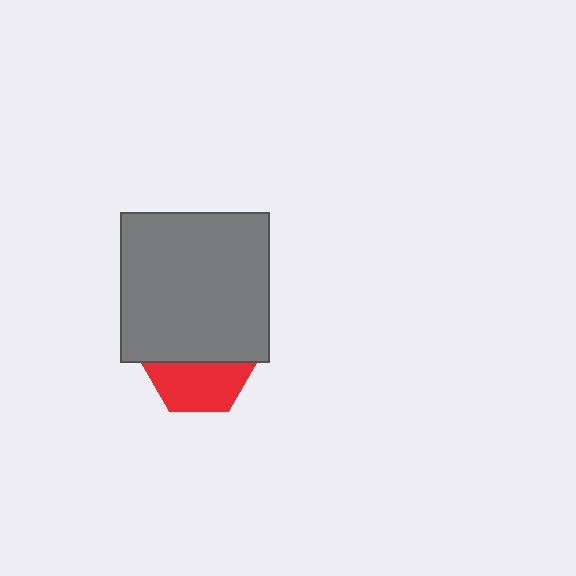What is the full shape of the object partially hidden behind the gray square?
The partially hidden object is a red hexagon.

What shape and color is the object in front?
The object in front is a gray square.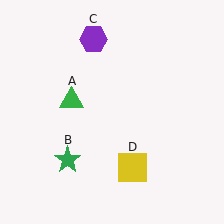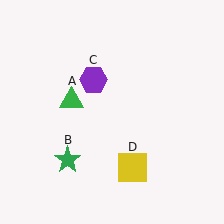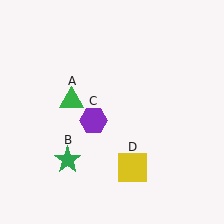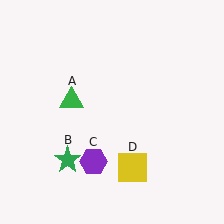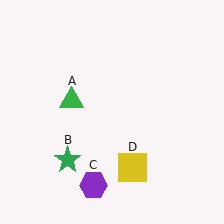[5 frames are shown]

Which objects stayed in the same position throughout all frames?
Green triangle (object A) and green star (object B) and yellow square (object D) remained stationary.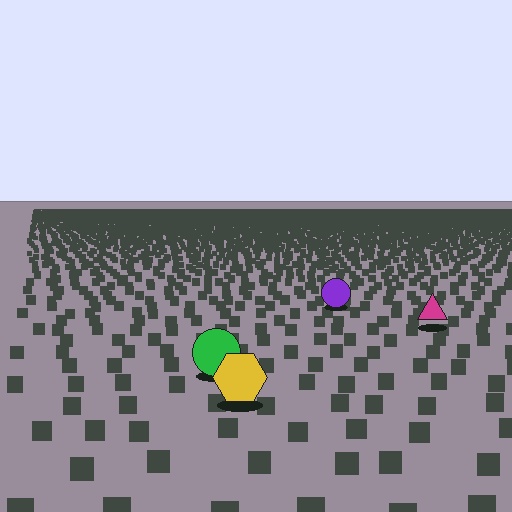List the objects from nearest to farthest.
From nearest to farthest: the yellow hexagon, the green circle, the magenta triangle, the purple circle.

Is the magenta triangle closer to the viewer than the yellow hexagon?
No. The yellow hexagon is closer — you can tell from the texture gradient: the ground texture is coarser near it.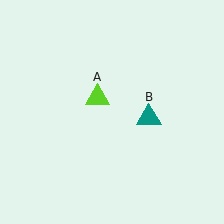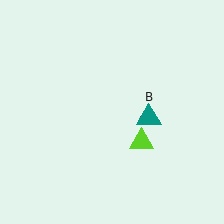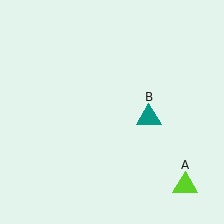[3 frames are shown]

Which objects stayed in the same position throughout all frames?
Teal triangle (object B) remained stationary.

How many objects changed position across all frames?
1 object changed position: lime triangle (object A).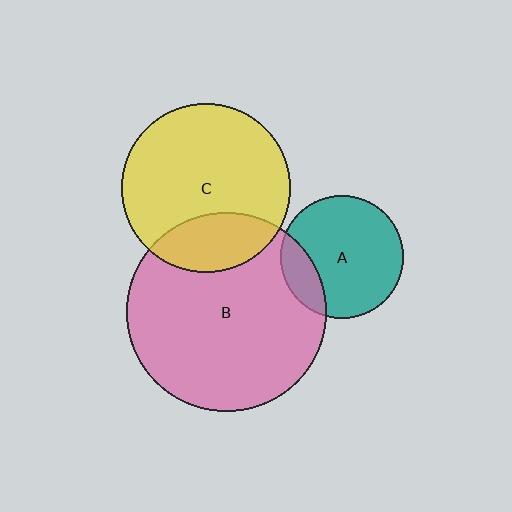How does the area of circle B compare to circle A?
Approximately 2.6 times.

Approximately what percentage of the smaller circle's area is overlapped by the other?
Approximately 20%.